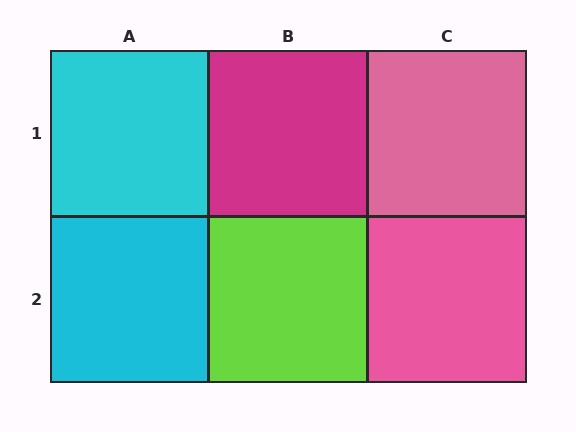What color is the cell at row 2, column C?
Pink.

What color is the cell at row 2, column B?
Lime.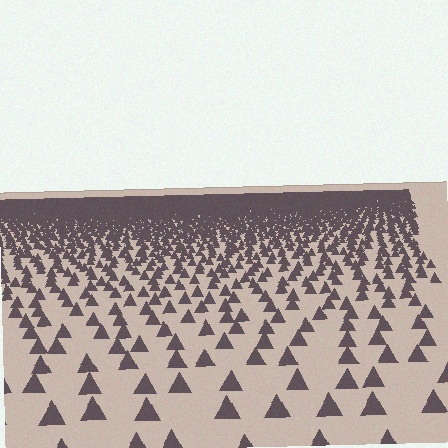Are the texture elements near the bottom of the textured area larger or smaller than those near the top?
Larger. Near the bottom, elements are closer to the viewer and appear at a bigger on-screen size.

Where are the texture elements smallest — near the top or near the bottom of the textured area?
Near the top.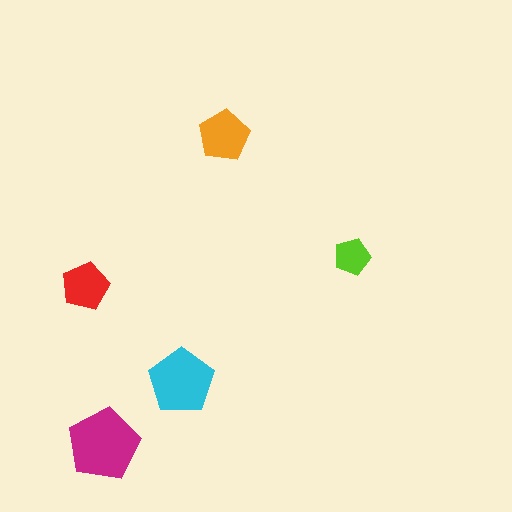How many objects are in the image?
There are 5 objects in the image.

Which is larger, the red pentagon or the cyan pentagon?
The cyan one.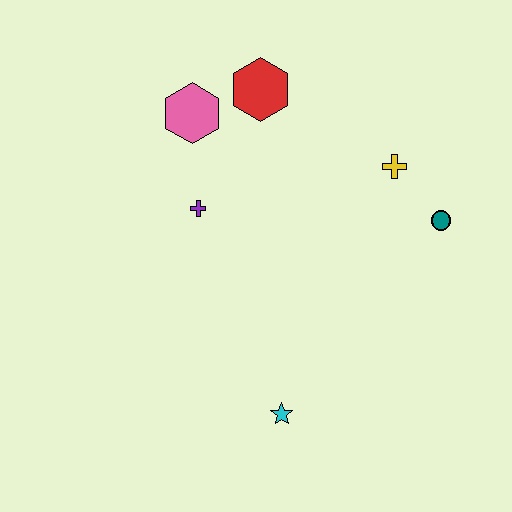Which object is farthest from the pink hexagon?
The cyan star is farthest from the pink hexagon.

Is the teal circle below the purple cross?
Yes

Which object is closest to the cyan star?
The purple cross is closest to the cyan star.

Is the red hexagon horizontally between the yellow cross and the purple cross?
Yes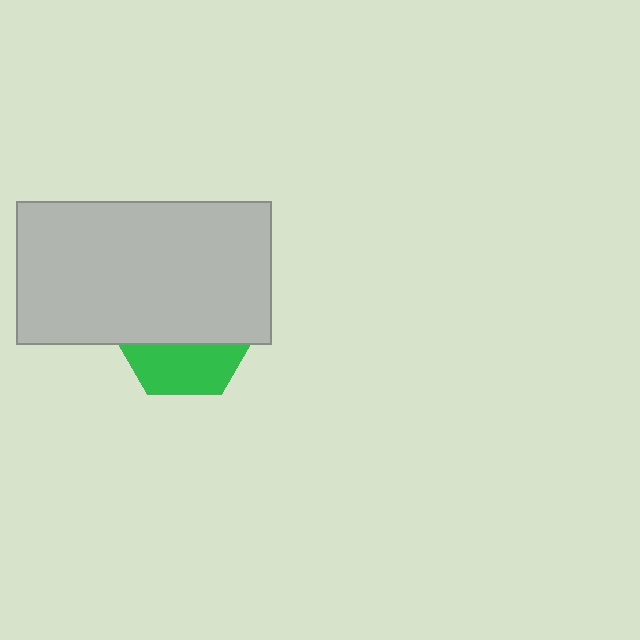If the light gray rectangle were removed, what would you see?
You would see the complete green hexagon.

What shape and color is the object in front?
The object in front is a light gray rectangle.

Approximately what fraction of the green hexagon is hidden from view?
Roughly 65% of the green hexagon is hidden behind the light gray rectangle.